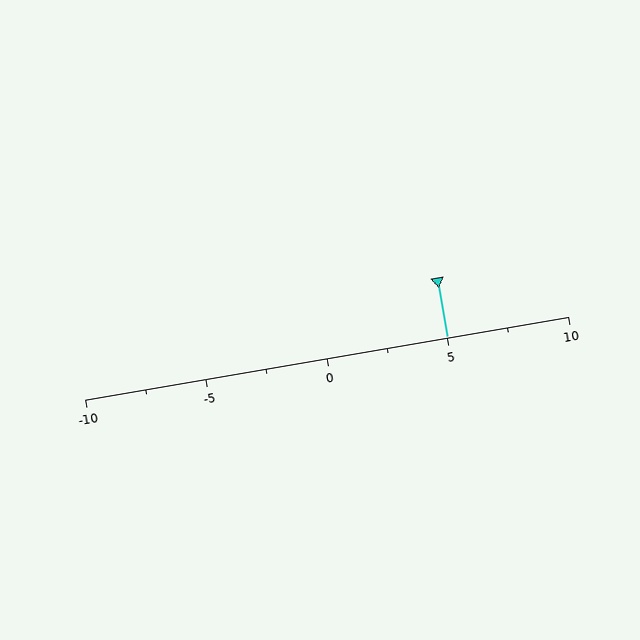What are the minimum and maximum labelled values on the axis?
The axis runs from -10 to 10.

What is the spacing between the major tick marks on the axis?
The major ticks are spaced 5 apart.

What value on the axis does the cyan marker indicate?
The marker indicates approximately 5.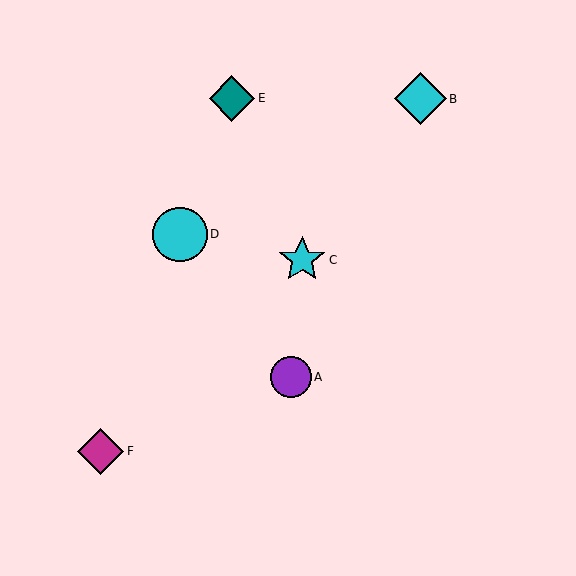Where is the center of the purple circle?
The center of the purple circle is at (291, 377).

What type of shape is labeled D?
Shape D is a cyan circle.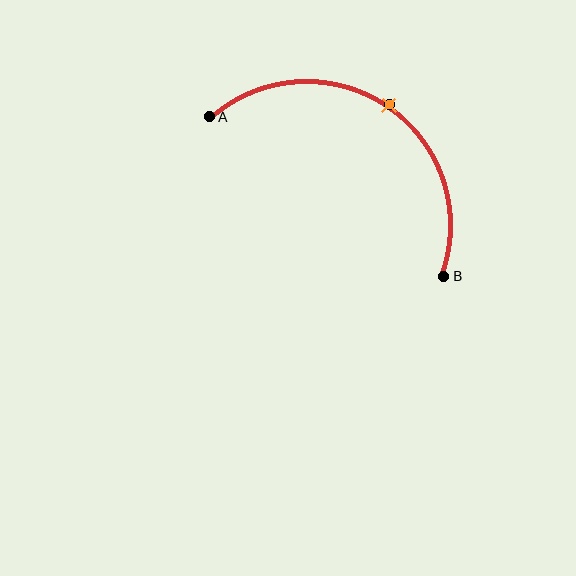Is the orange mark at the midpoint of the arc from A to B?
Yes. The orange mark lies on the arc at equal arc-length from both A and B — it is the arc midpoint.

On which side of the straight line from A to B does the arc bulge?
The arc bulges above and to the right of the straight line connecting A and B.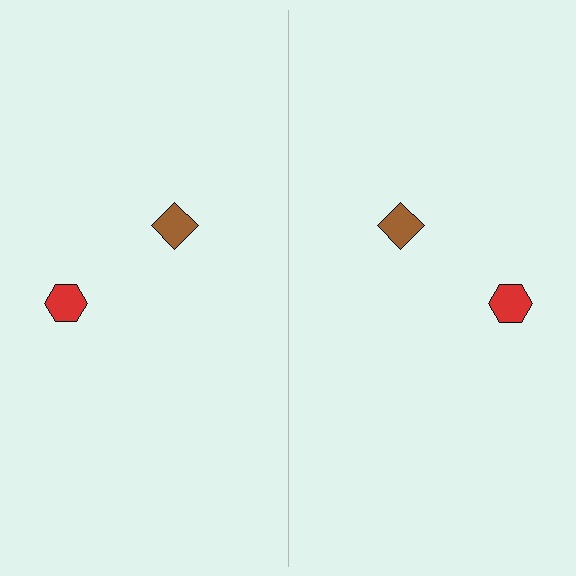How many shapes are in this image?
There are 4 shapes in this image.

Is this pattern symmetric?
Yes, this pattern has bilateral (reflection) symmetry.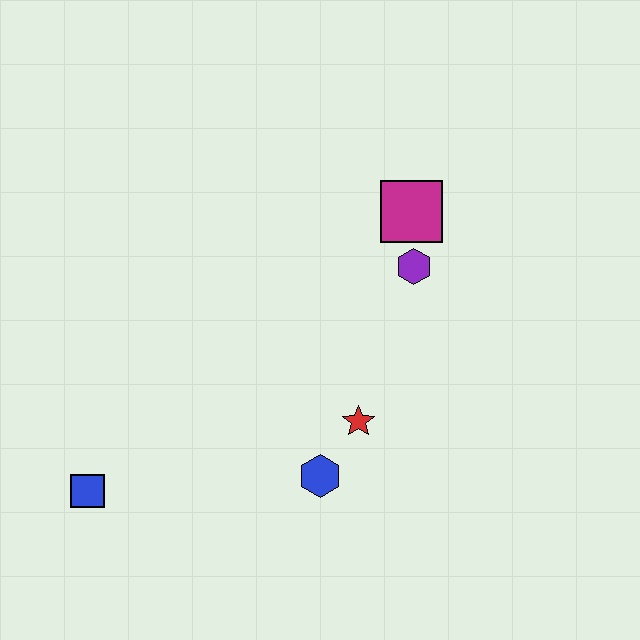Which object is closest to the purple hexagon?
The magenta square is closest to the purple hexagon.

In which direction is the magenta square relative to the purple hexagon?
The magenta square is above the purple hexagon.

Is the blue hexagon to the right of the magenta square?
No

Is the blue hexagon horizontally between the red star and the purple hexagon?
No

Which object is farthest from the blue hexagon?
The magenta square is farthest from the blue hexagon.